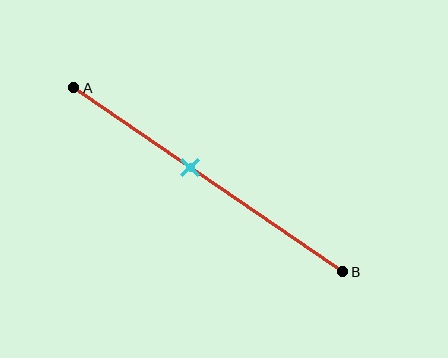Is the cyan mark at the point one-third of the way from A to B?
No, the mark is at about 45% from A, not at the 33% one-third point.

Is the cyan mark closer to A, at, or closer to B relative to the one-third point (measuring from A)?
The cyan mark is closer to point B than the one-third point of segment AB.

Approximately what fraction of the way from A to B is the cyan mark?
The cyan mark is approximately 45% of the way from A to B.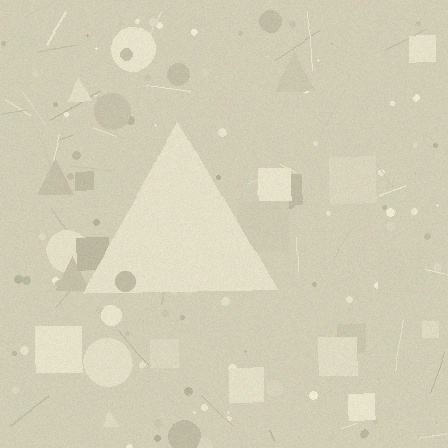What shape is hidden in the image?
A triangle is hidden in the image.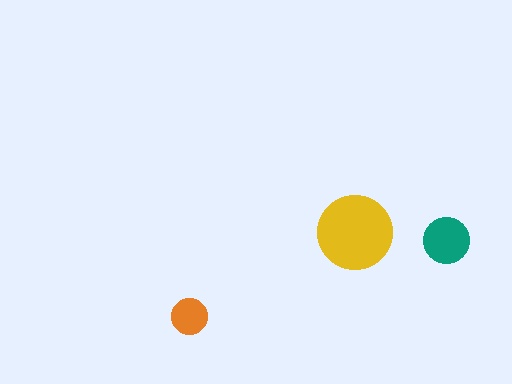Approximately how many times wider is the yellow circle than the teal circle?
About 1.5 times wider.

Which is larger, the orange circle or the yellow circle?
The yellow one.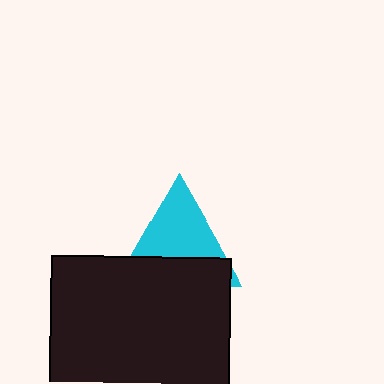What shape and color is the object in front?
The object in front is a black rectangle.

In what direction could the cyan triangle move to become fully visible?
The cyan triangle could move up. That would shift it out from behind the black rectangle entirely.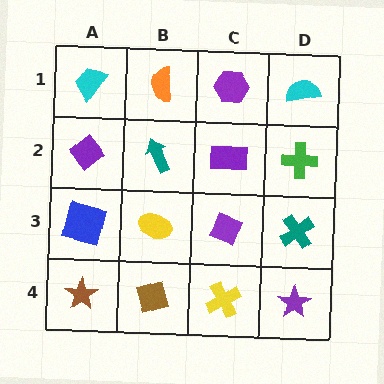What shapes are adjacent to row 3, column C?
A purple rectangle (row 2, column C), a yellow cross (row 4, column C), a yellow ellipse (row 3, column B), a teal cross (row 3, column D).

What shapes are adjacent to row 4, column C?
A purple diamond (row 3, column C), a brown diamond (row 4, column B), a purple star (row 4, column D).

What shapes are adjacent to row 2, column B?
An orange semicircle (row 1, column B), a yellow ellipse (row 3, column B), a purple diamond (row 2, column A), a purple rectangle (row 2, column C).